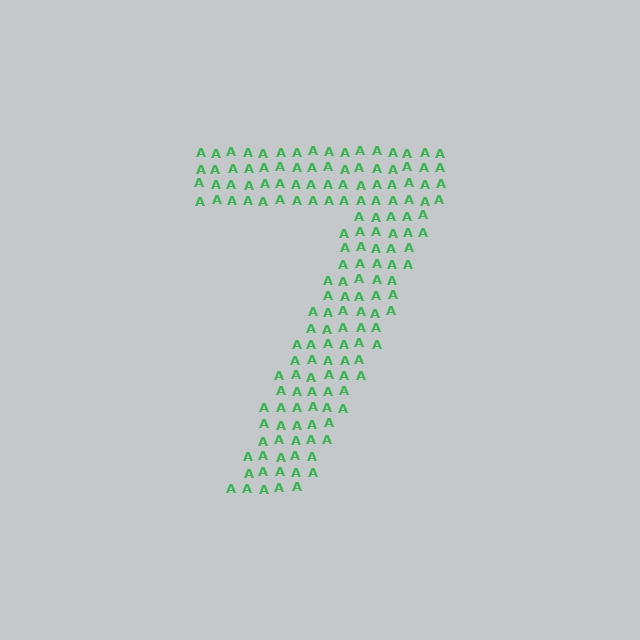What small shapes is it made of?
It is made of small letter A's.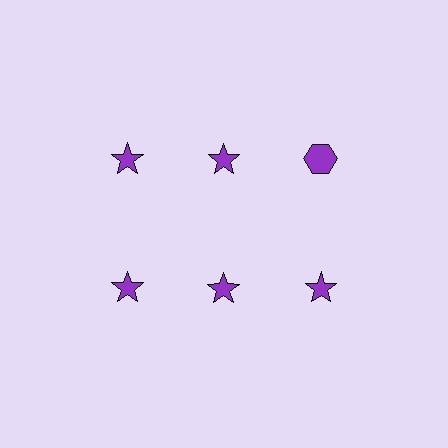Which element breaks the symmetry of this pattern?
The purple hexagon in the top row, center column breaks the symmetry. All other shapes are purple stars.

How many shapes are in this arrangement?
There are 6 shapes arranged in a grid pattern.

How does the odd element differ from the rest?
It has a different shape: hexagon instead of star.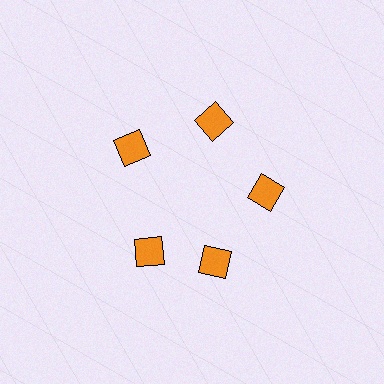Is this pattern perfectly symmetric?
No. The 5 orange squares are arranged in a ring, but one element near the 8 o'clock position is rotated out of alignment along the ring, breaking the 5-fold rotational symmetry.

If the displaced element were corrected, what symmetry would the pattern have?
It would have 5-fold rotational symmetry — the pattern would map onto itself every 72 degrees.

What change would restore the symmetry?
The symmetry would be restored by rotating it back into even spacing with its neighbors so that all 5 squares sit at equal angles and equal distance from the center.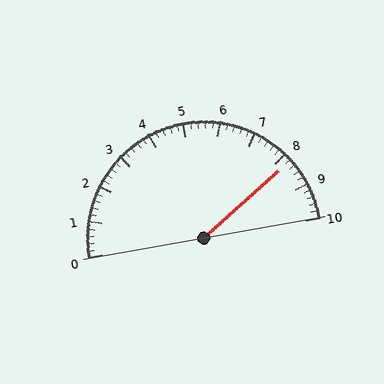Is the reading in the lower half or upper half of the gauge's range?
The reading is in the upper half of the range (0 to 10).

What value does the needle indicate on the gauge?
The needle indicates approximately 8.2.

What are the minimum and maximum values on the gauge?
The gauge ranges from 0 to 10.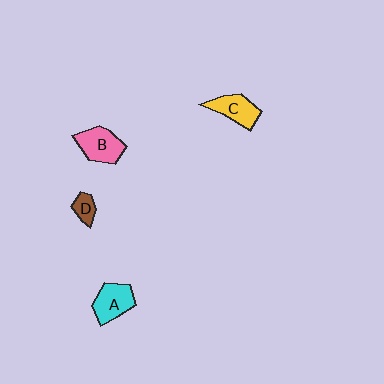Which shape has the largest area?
Shape B (pink).